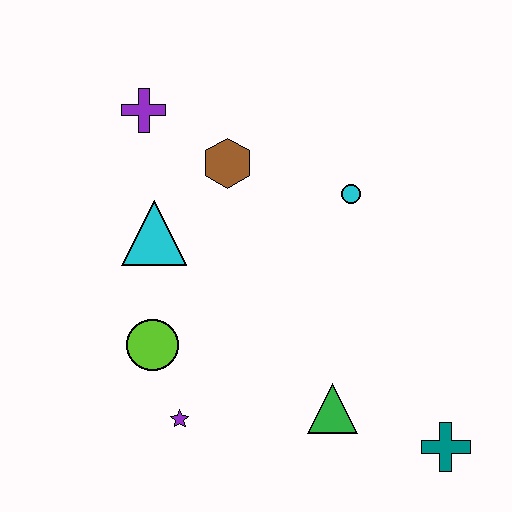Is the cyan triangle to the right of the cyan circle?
No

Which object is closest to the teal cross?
The green triangle is closest to the teal cross.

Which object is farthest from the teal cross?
The purple cross is farthest from the teal cross.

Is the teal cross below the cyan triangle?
Yes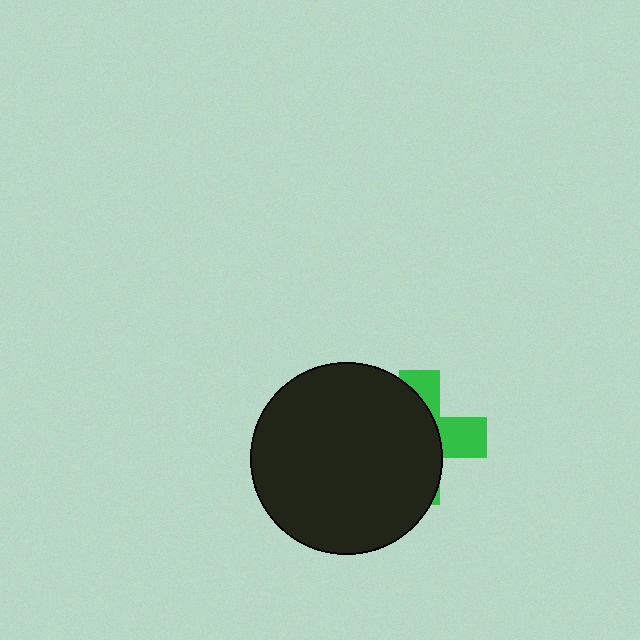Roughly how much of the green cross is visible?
A small part of it is visible (roughly 33%).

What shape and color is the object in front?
The object in front is a black circle.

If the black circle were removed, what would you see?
You would see the complete green cross.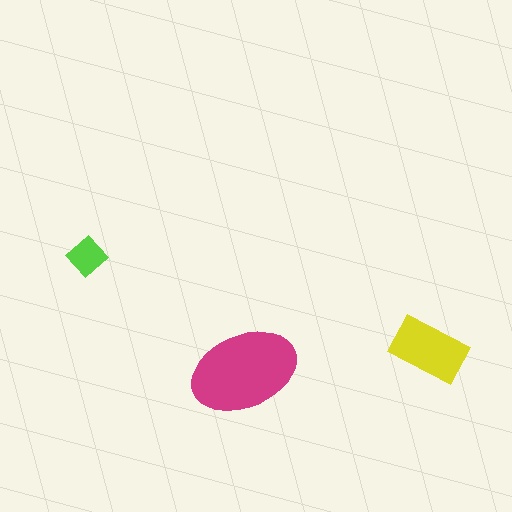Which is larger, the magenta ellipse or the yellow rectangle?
The magenta ellipse.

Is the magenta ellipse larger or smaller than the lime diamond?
Larger.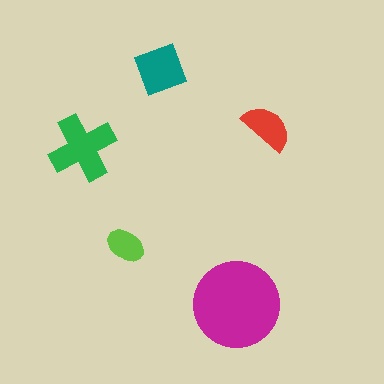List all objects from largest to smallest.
The magenta circle, the green cross, the teal diamond, the red semicircle, the lime ellipse.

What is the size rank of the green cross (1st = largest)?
2nd.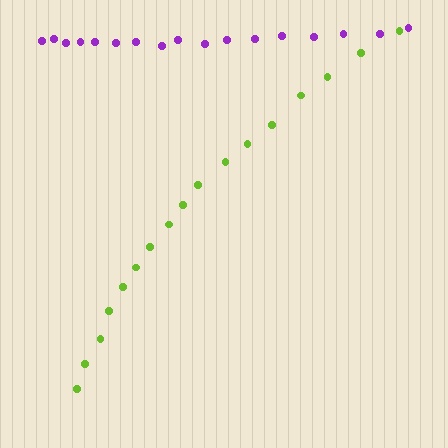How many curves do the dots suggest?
There are 2 distinct paths.